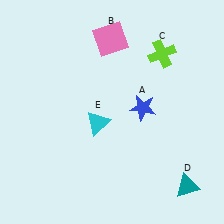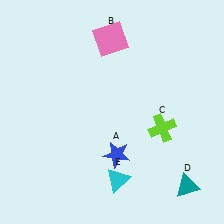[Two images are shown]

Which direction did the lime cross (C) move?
The lime cross (C) moved down.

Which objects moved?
The objects that moved are: the blue star (A), the lime cross (C), the cyan triangle (E).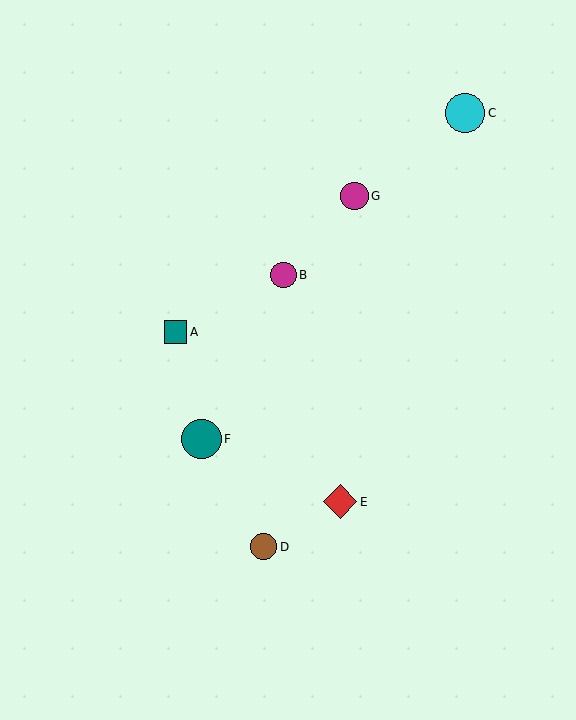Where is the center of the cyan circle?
The center of the cyan circle is at (465, 113).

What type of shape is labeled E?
Shape E is a red diamond.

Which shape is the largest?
The teal circle (labeled F) is the largest.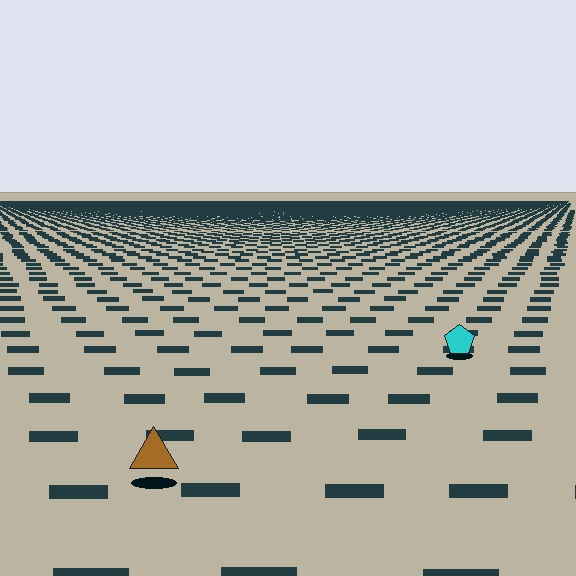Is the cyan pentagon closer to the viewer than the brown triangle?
No. The brown triangle is closer — you can tell from the texture gradient: the ground texture is coarser near it.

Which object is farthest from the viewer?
The cyan pentagon is farthest from the viewer. It appears smaller and the ground texture around it is denser.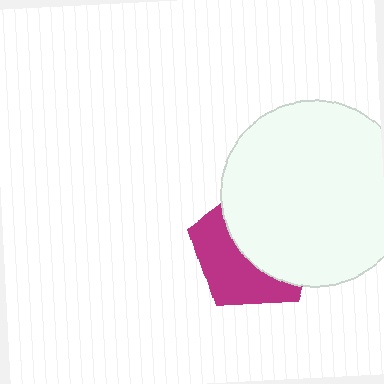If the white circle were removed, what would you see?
You would see the complete magenta pentagon.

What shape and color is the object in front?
The object in front is a white circle.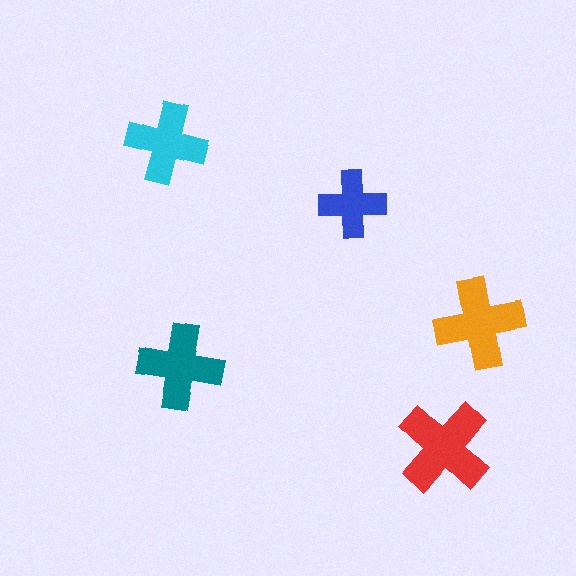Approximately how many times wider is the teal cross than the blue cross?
About 1.5 times wider.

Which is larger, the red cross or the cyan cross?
The red one.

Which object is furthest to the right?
The orange cross is rightmost.